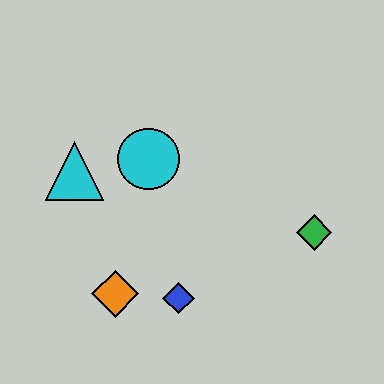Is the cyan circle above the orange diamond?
Yes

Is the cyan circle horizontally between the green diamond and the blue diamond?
No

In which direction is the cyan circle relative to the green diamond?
The cyan circle is to the left of the green diamond.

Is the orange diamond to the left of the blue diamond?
Yes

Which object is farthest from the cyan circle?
The green diamond is farthest from the cyan circle.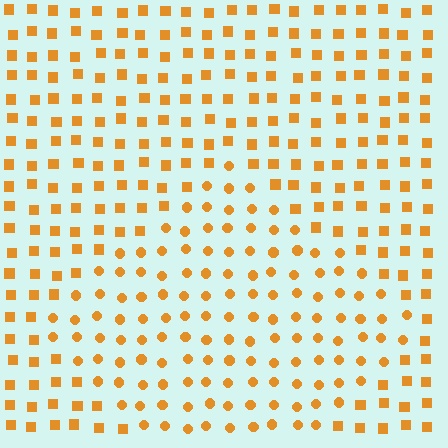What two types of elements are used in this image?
The image uses circles inside the diamond region and squares outside it.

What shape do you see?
I see a diamond.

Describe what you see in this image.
The image is filled with small orange elements arranged in a uniform grid. A diamond-shaped region contains circles, while the surrounding area contains squares. The boundary is defined purely by the change in element shape.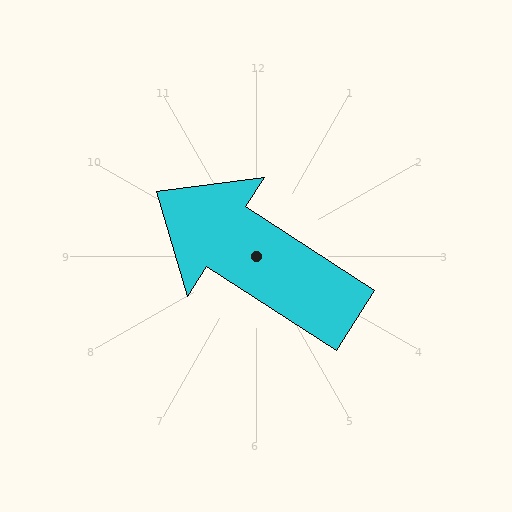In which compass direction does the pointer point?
Northwest.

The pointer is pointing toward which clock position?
Roughly 10 o'clock.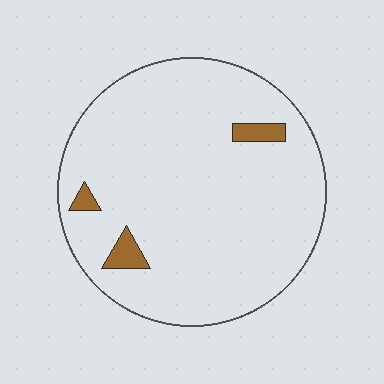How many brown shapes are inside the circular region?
3.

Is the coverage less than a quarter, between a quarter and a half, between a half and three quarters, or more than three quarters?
Less than a quarter.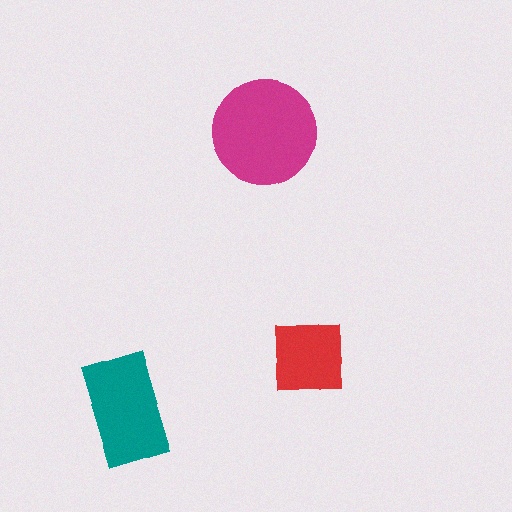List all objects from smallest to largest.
The red square, the teal rectangle, the magenta circle.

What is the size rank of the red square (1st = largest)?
3rd.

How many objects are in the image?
There are 3 objects in the image.